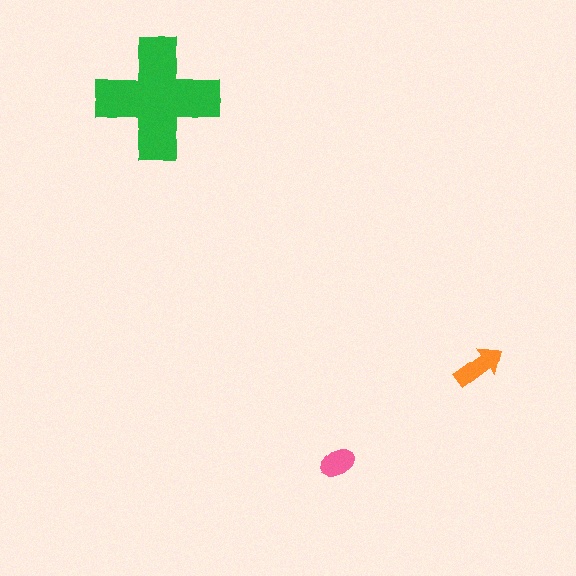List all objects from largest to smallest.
The green cross, the orange arrow, the pink ellipse.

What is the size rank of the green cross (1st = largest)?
1st.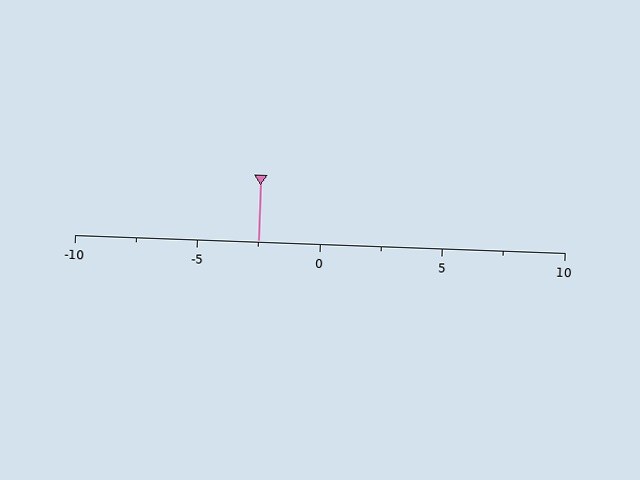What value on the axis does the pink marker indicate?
The marker indicates approximately -2.5.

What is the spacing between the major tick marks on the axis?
The major ticks are spaced 5 apart.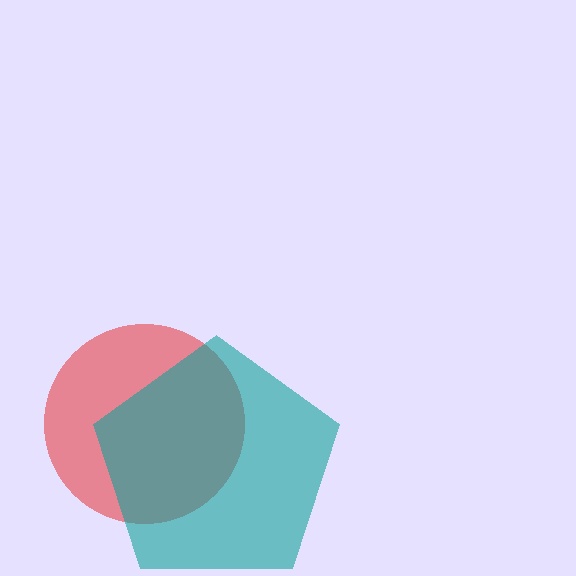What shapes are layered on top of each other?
The layered shapes are: a red circle, a teal pentagon.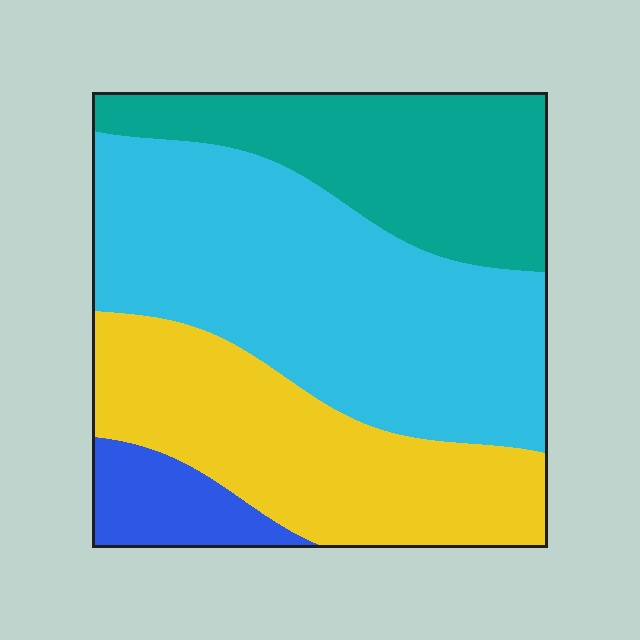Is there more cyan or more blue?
Cyan.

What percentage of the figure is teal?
Teal covers around 25% of the figure.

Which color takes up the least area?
Blue, at roughly 5%.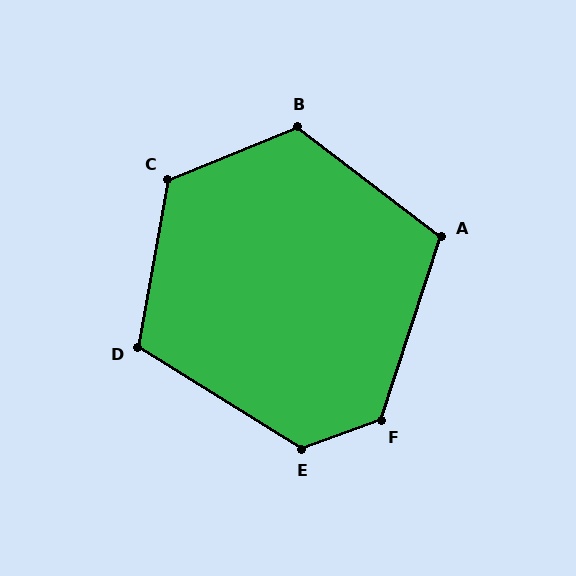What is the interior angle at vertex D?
Approximately 112 degrees (obtuse).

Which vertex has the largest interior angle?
E, at approximately 128 degrees.